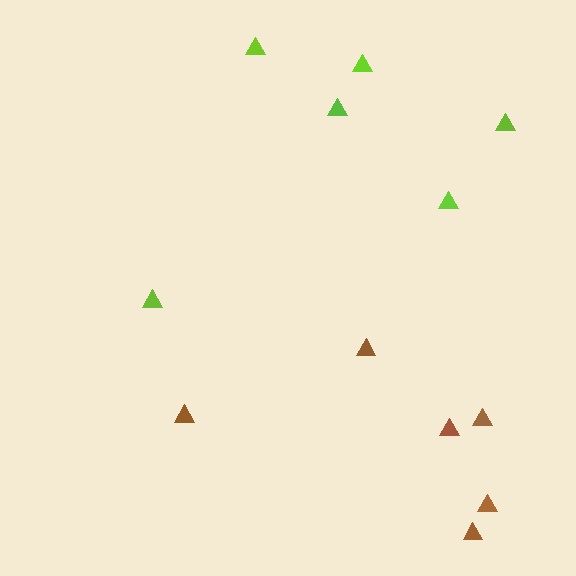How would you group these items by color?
There are 2 groups: one group of lime triangles (6) and one group of brown triangles (6).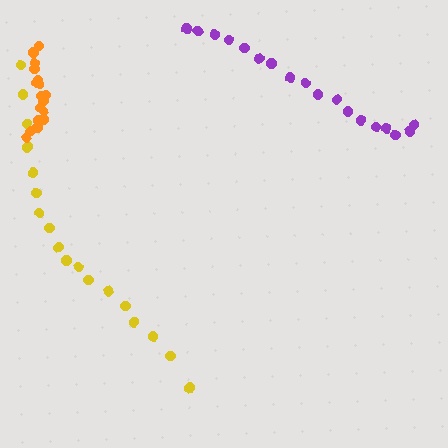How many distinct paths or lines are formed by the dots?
There are 3 distinct paths.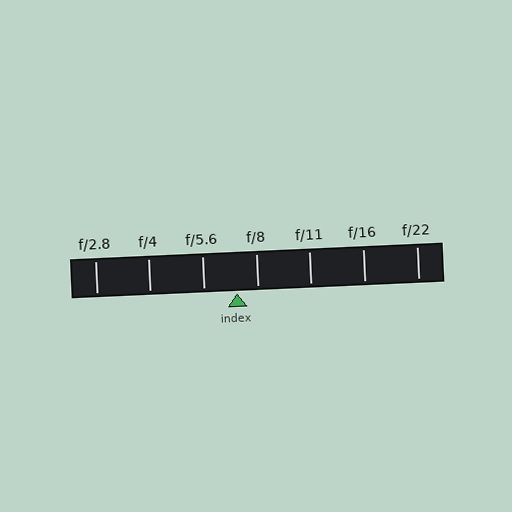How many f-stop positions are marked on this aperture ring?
There are 7 f-stop positions marked.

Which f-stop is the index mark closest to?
The index mark is closest to f/8.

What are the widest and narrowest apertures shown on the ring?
The widest aperture shown is f/2.8 and the narrowest is f/22.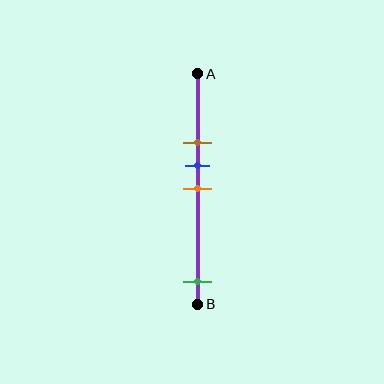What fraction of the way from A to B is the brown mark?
The brown mark is approximately 30% (0.3) of the way from A to B.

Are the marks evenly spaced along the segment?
No, the marks are not evenly spaced.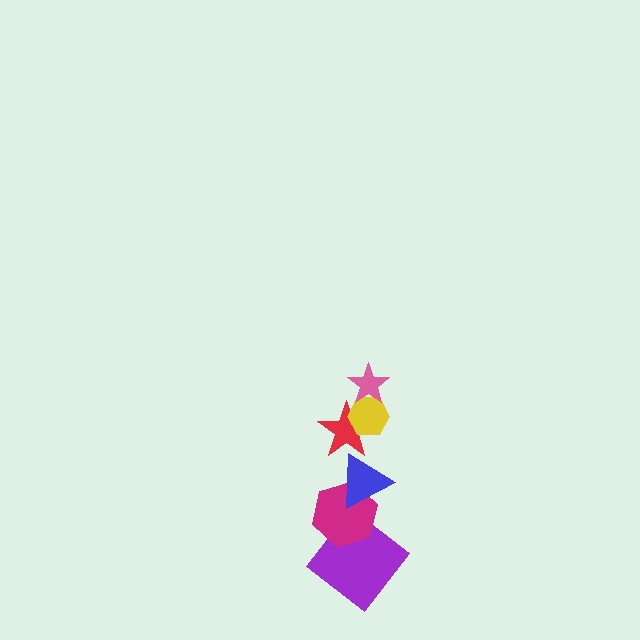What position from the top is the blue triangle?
The blue triangle is 4th from the top.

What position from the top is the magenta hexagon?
The magenta hexagon is 5th from the top.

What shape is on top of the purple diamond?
The magenta hexagon is on top of the purple diamond.